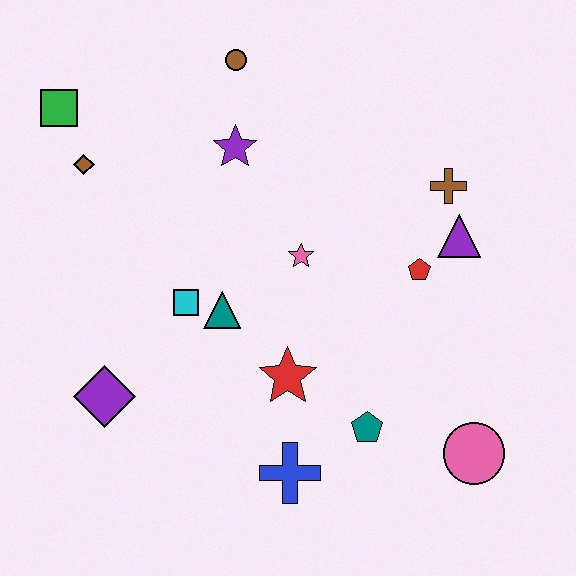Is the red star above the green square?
No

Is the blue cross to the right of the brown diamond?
Yes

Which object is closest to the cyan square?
The teal triangle is closest to the cyan square.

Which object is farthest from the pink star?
The green square is farthest from the pink star.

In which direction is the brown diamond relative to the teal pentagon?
The brown diamond is to the left of the teal pentagon.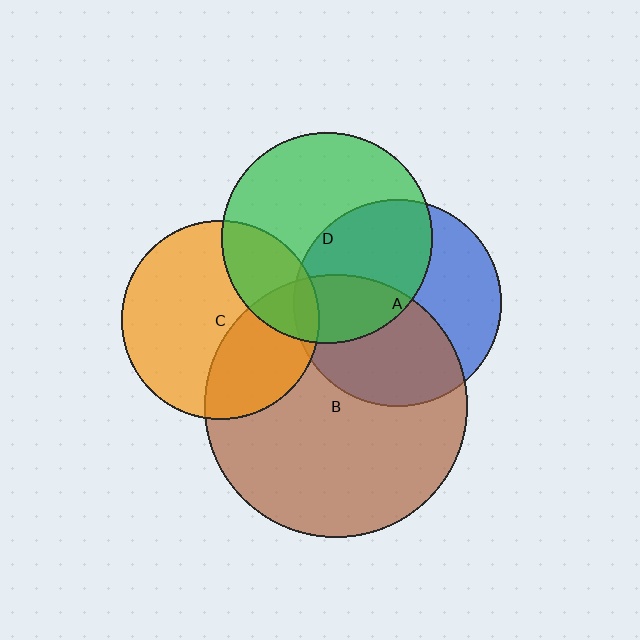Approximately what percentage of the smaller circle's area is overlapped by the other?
Approximately 50%.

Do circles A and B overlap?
Yes.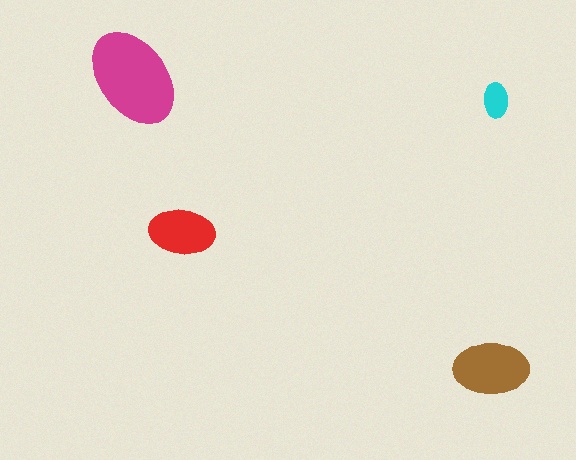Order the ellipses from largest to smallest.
the magenta one, the brown one, the red one, the cyan one.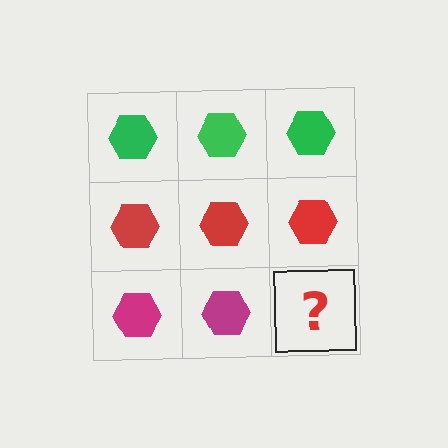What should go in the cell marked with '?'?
The missing cell should contain a magenta hexagon.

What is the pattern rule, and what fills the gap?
The rule is that each row has a consistent color. The gap should be filled with a magenta hexagon.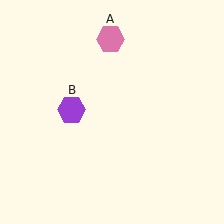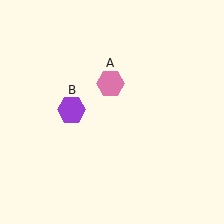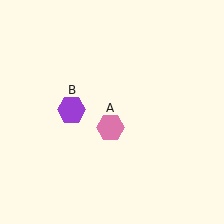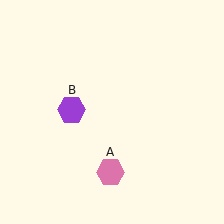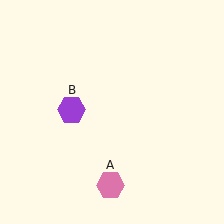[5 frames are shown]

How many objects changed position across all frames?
1 object changed position: pink hexagon (object A).